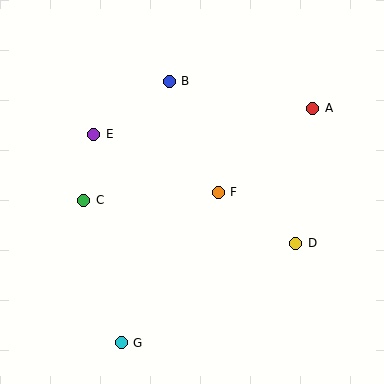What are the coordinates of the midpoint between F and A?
The midpoint between F and A is at (266, 150).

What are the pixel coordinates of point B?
Point B is at (169, 81).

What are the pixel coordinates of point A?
Point A is at (313, 108).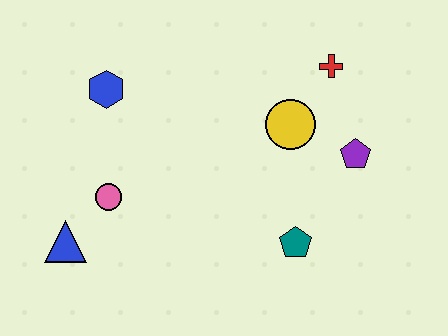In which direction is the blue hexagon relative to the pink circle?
The blue hexagon is above the pink circle.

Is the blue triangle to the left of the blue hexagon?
Yes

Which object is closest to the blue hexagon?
The pink circle is closest to the blue hexagon.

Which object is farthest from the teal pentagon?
The blue hexagon is farthest from the teal pentagon.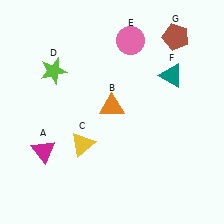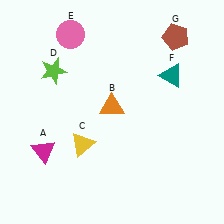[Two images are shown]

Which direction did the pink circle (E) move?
The pink circle (E) moved left.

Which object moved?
The pink circle (E) moved left.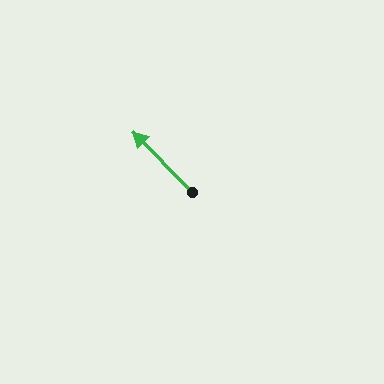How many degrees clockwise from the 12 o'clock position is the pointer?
Approximately 316 degrees.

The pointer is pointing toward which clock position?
Roughly 11 o'clock.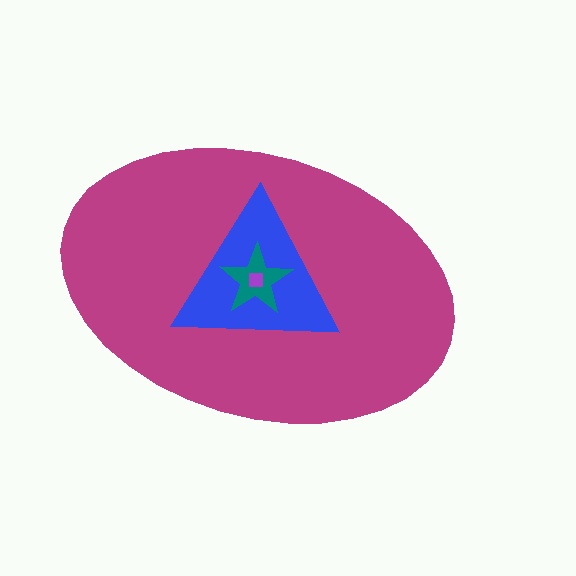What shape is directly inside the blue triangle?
The teal star.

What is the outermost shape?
The magenta ellipse.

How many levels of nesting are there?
4.